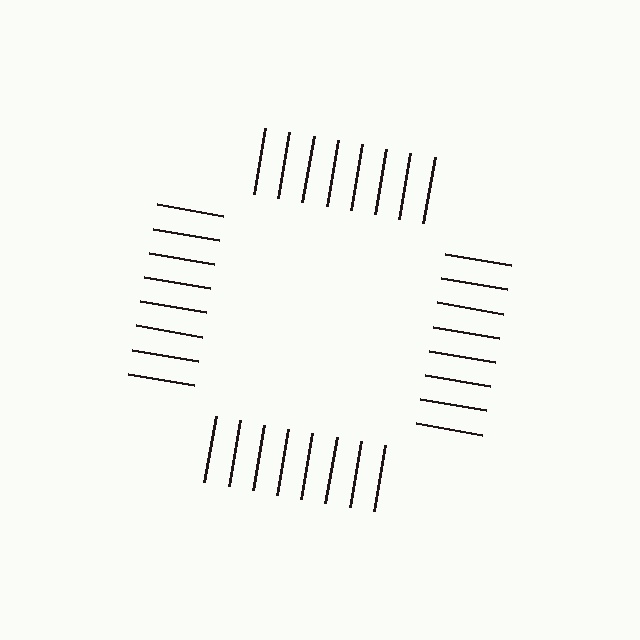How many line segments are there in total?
32 — 8 along each of the 4 edges.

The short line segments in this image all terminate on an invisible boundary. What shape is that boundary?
An illusory square — the line segments terminate on its edges but no continuous stroke is drawn.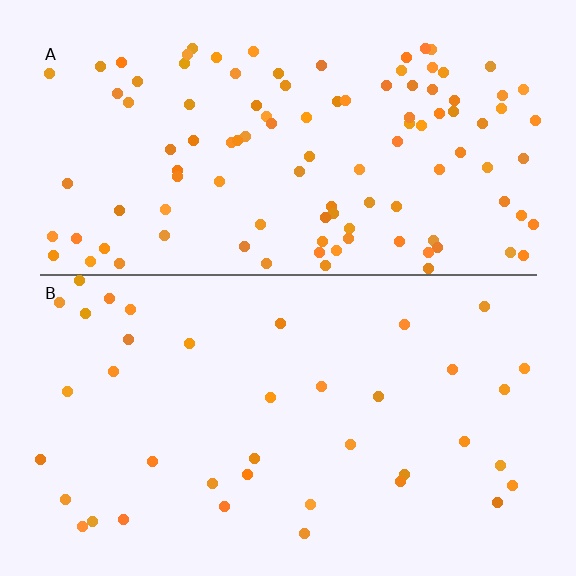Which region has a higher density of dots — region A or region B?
A (the top).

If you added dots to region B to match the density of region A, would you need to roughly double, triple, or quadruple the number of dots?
Approximately triple.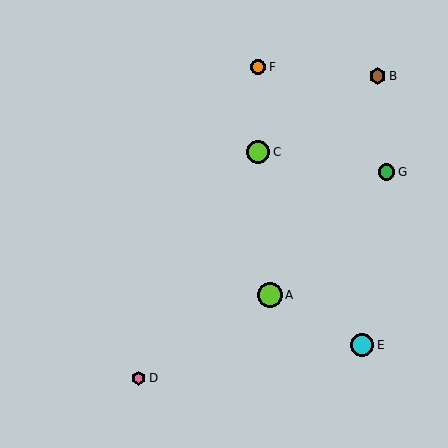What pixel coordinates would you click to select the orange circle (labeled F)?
Click at (258, 67) to select the orange circle F.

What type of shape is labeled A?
Shape A is a lime circle.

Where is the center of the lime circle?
The center of the lime circle is at (270, 295).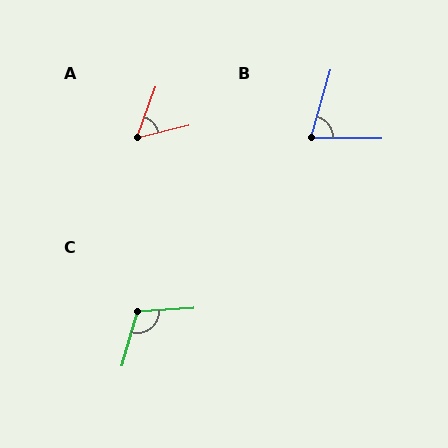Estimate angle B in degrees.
Approximately 74 degrees.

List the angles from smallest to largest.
A (56°), B (74°), C (109°).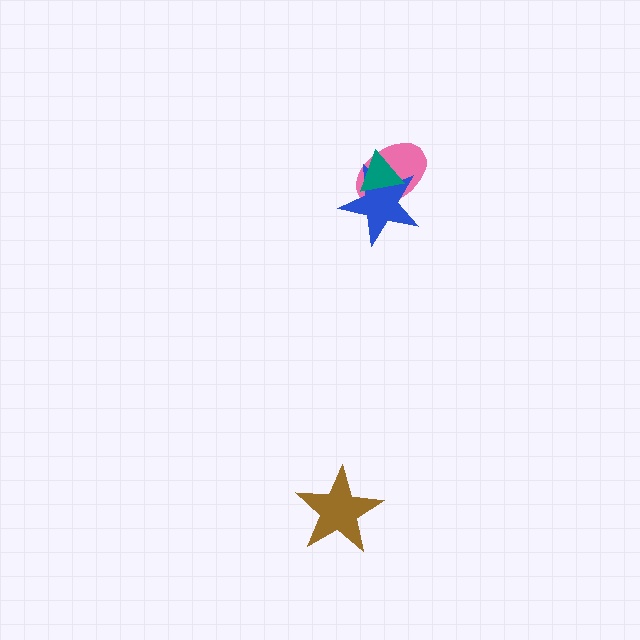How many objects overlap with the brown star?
0 objects overlap with the brown star.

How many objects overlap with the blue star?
2 objects overlap with the blue star.